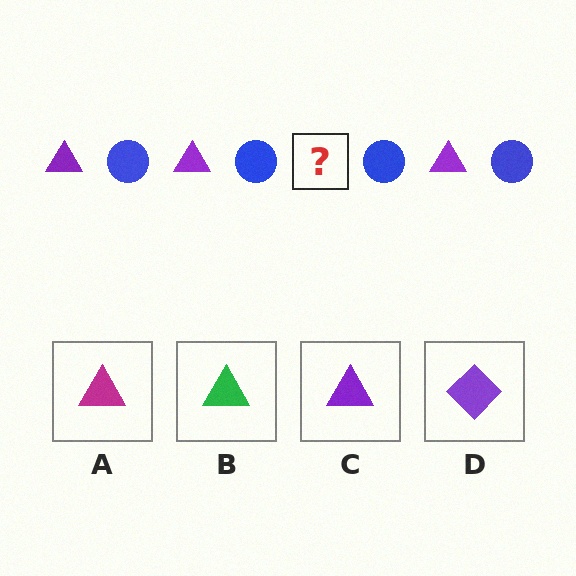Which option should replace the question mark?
Option C.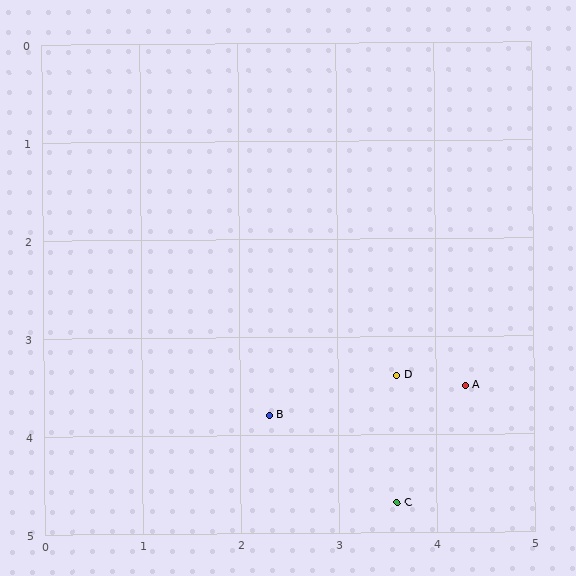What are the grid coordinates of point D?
Point D is at approximately (3.6, 3.4).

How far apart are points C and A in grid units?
Points C and A are about 1.4 grid units apart.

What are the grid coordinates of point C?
Point C is at approximately (3.6, 4.7).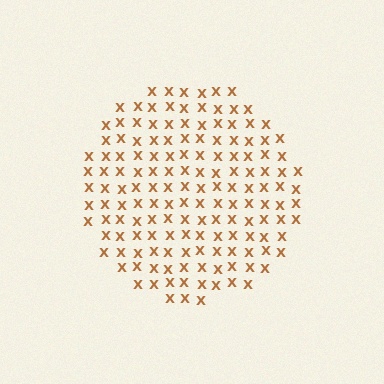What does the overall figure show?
The overall figure shows a circle.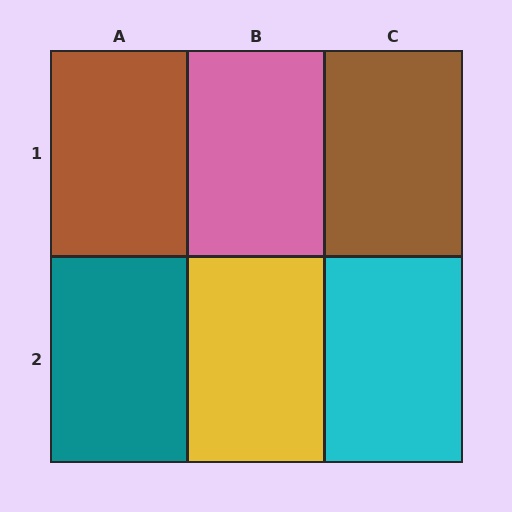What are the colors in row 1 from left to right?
Brown, pink, brown.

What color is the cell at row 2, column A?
Teal.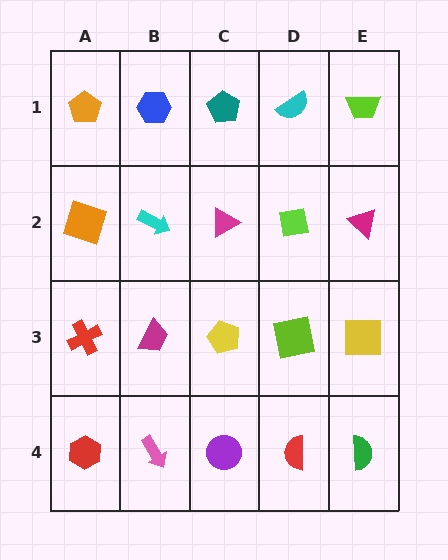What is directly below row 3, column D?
A red semicircle.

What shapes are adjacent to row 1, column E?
A magenta triangle (row 2, column E), a cyan semicircle (row 1, column D).